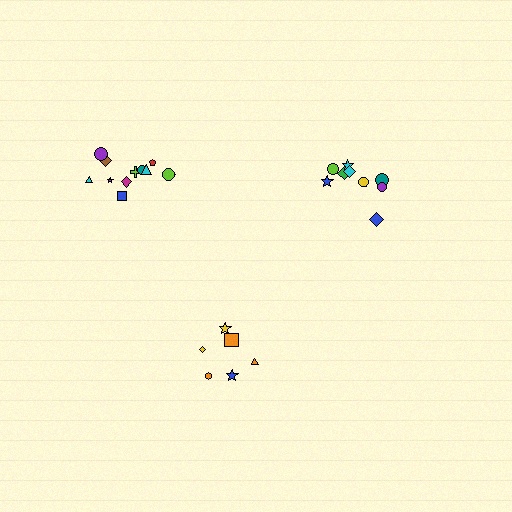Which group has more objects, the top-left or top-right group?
The top-left group.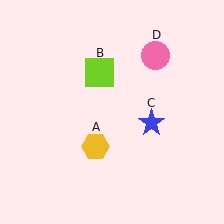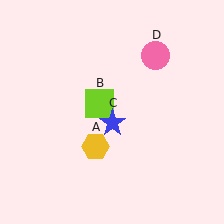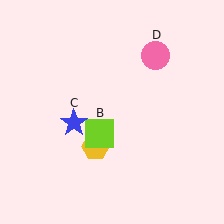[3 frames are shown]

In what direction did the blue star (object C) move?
The blue star (object C) moved left.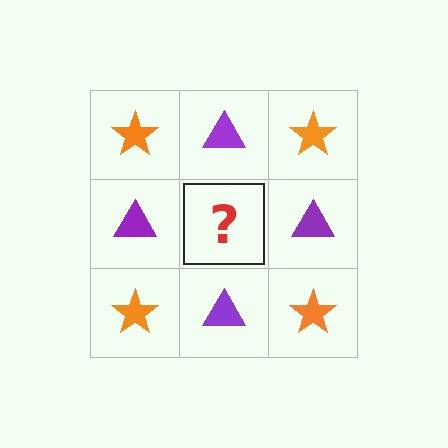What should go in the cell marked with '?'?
The missing cell should contain an orange star.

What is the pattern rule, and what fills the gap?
The rule is that it alternates orange star and purple triangle in a checkerboard pattern. The gap should be filled with an orange star.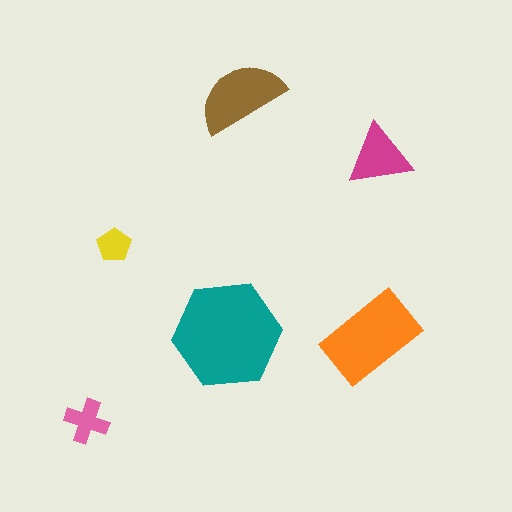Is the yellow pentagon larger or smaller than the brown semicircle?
Smaller.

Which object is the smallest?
The yellow pentagon.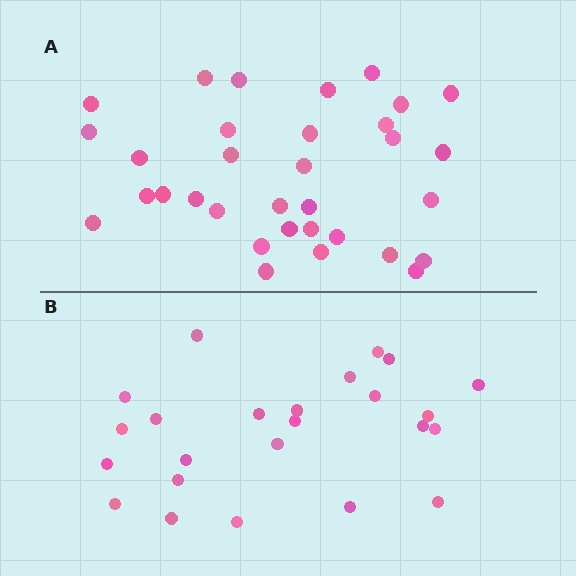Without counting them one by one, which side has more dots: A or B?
Region A (the top region) has more dots.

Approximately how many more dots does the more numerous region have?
Region A has roughly 8 or so more dots than region B.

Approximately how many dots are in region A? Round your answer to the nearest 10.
About 30 dots. (The exact count is 33, which rounds to 30.)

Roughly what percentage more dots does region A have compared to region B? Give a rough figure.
About 40% more.